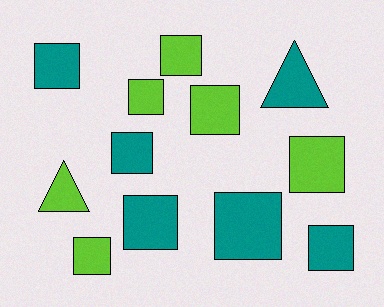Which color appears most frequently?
Teal, with 6 objects.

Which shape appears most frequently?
Square, with 10 objects.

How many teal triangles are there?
There is 1 teal triangle.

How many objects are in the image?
There are 12 objects.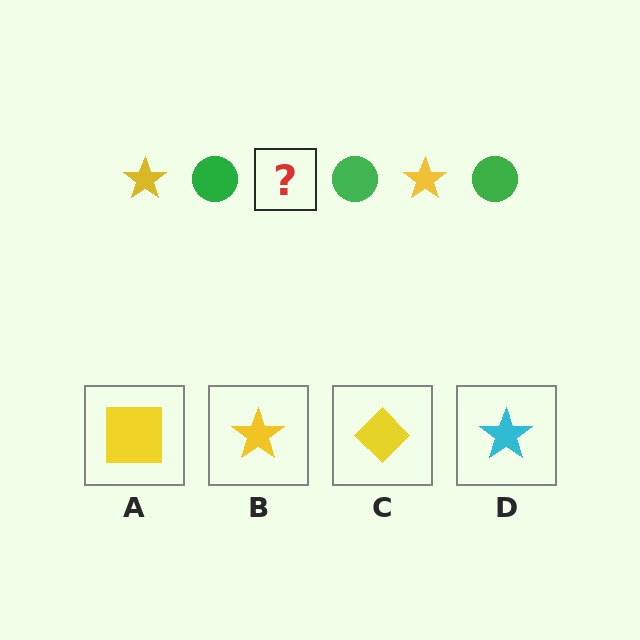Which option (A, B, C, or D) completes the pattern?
B.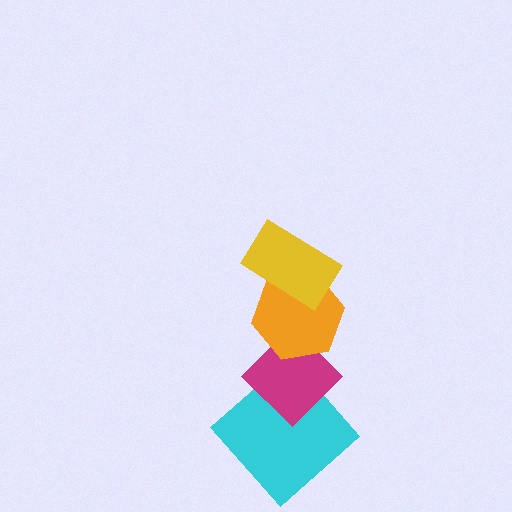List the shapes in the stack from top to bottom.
From top to bottom: the yellow rectangle, the orange hexagon, the magenta diamond, the cyan diamond.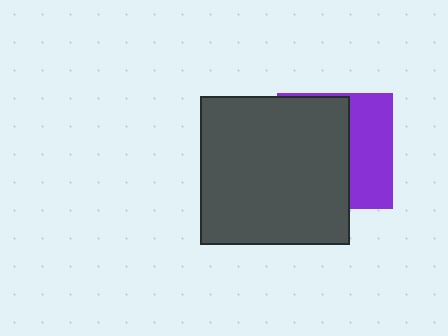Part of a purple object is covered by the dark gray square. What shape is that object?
It is a square.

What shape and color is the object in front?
The object in front is a dark gray square.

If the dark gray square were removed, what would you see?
You would see the complete purple square.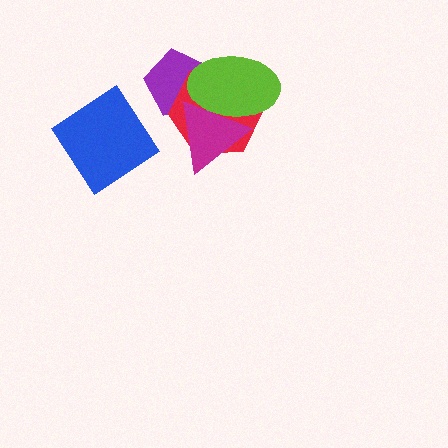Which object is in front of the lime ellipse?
The magenta triangle is in front of the lime ellipse.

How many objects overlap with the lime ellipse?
3 objects overlap with the lime ellipse.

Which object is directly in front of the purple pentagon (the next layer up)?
The red hexagon is directly in front of the purple pentagon.